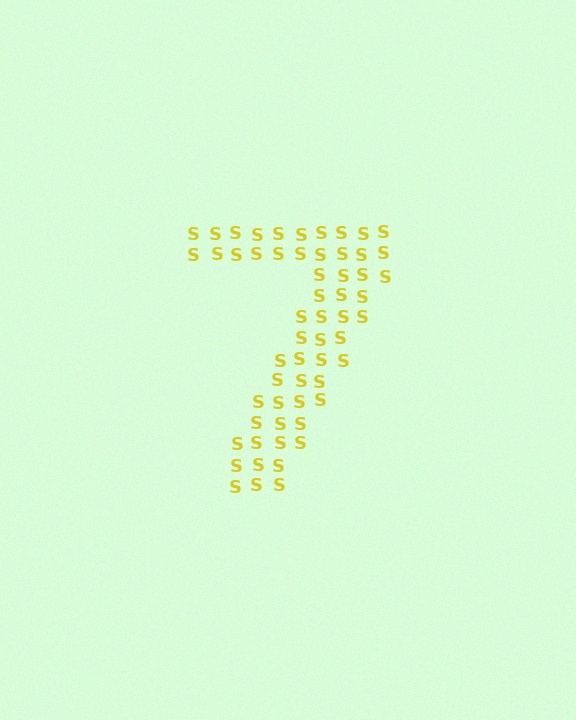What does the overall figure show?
The overall figure shows the digit 7.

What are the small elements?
The small elements are letter S's.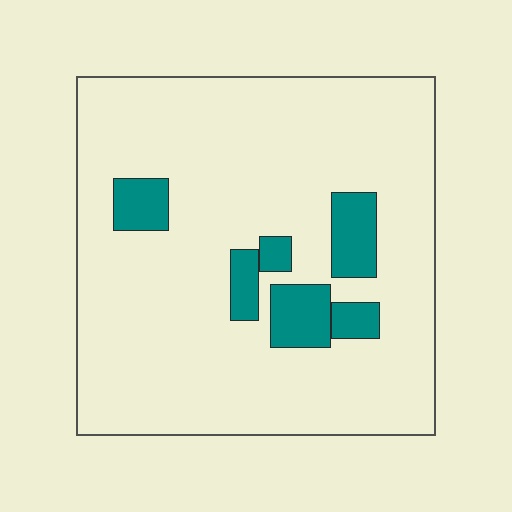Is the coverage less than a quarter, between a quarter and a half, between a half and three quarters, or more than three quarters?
Less than a quarter.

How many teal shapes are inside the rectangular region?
6.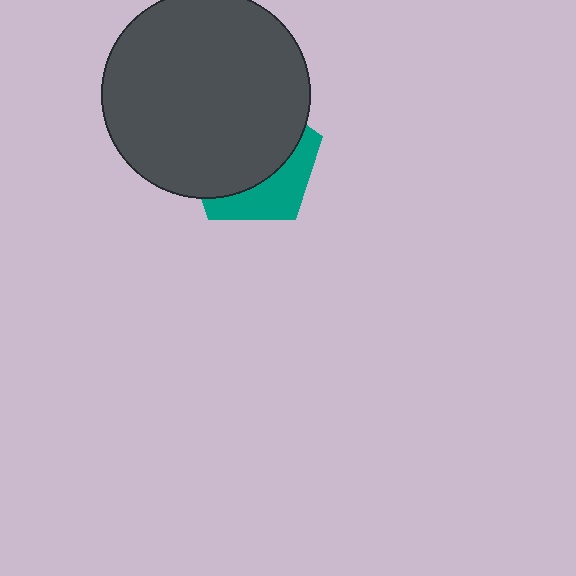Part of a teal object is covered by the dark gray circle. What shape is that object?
It is a pentagon.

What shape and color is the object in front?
The object in front is a dark gray circle.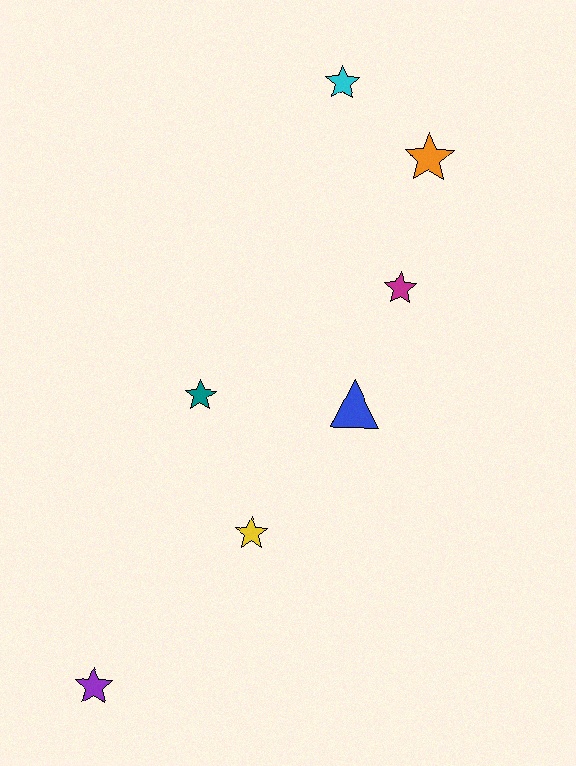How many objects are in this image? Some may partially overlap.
There are 7 objects.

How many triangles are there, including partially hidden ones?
There is 1 triangle.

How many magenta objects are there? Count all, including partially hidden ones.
There is 1 magenta object.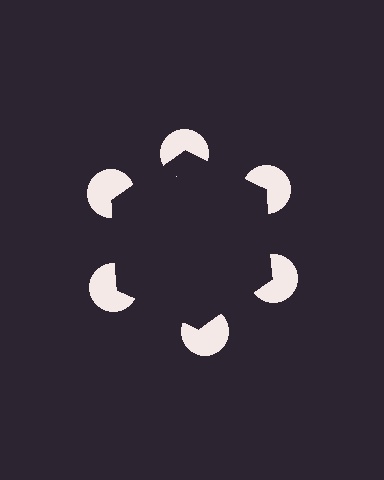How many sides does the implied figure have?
6 sides.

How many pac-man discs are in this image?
There are 6 — one at each vertex of the illusory hexagon.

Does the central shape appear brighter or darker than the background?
It typically appears slightly darker than the background, even though no actual brightness change is drawn.